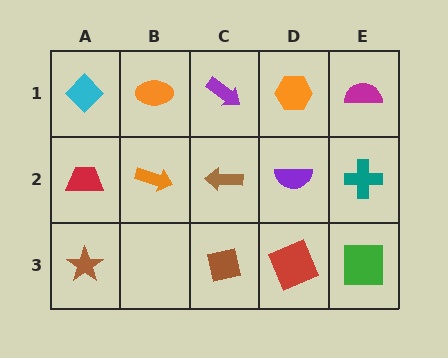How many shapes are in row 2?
5 shapes.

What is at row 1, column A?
A cyan diamond.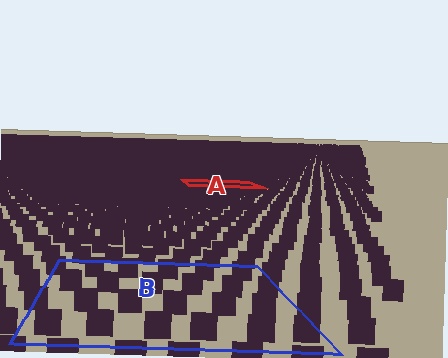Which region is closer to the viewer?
Region B is closer. The texture elements there are larger and more spread out.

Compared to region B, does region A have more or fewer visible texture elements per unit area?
Region A has more texture elements per unit area — they are packed more densely because it is farther away.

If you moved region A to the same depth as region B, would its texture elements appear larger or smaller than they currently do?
They would appear larger. At a closer depth, the same texture elements are projected at a bigger on-screen size.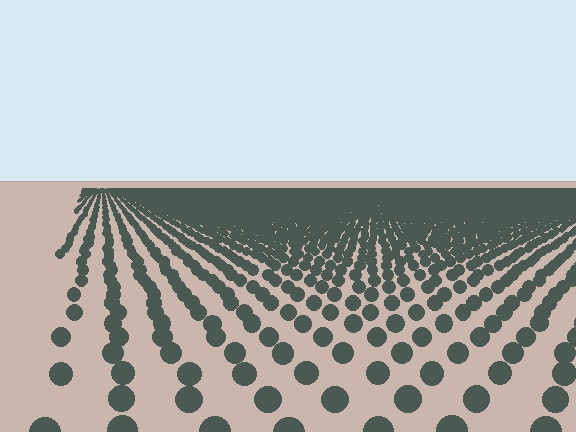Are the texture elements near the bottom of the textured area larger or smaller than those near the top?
Larger. Near the bottom, elements are closer to the viewer and appear at a bigger on-screen size.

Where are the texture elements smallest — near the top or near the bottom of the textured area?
Near the top.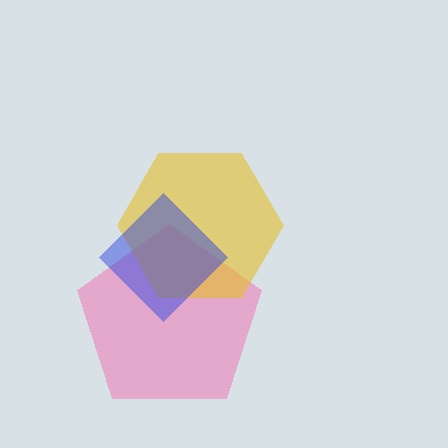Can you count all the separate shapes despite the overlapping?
Yes, there are 3 separate shapes.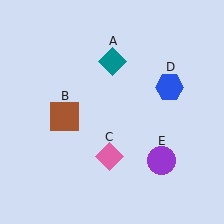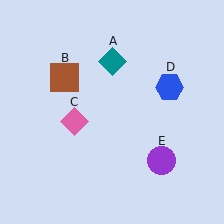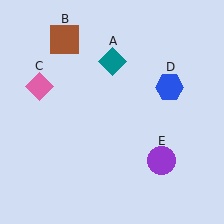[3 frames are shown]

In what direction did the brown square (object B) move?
The brown square (object B) moved up.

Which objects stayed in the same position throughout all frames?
Teal diamond (object A) and blue hexagon (object D) and purple circle (object E) remained stationary.